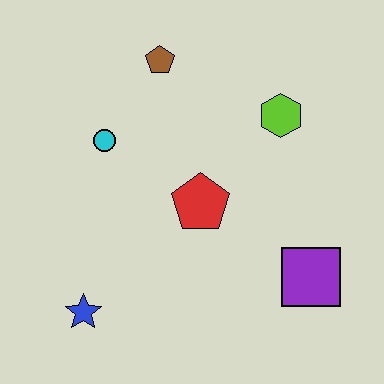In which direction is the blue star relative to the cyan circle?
The blue star is below the cyan circle.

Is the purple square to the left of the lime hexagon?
No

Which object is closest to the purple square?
The red pentagon is closest to the purple square.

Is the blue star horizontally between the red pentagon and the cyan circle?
No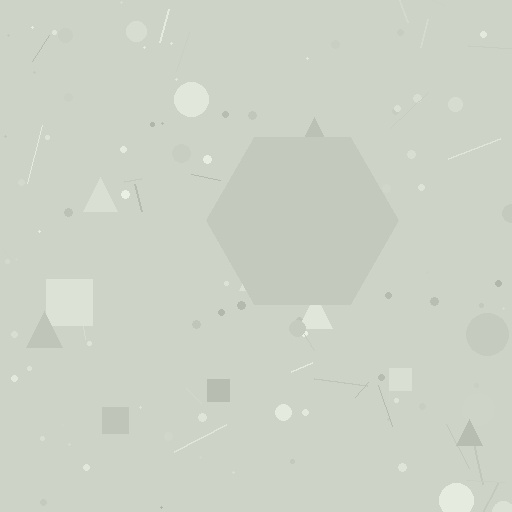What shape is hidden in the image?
A hexagon is hidden in the image.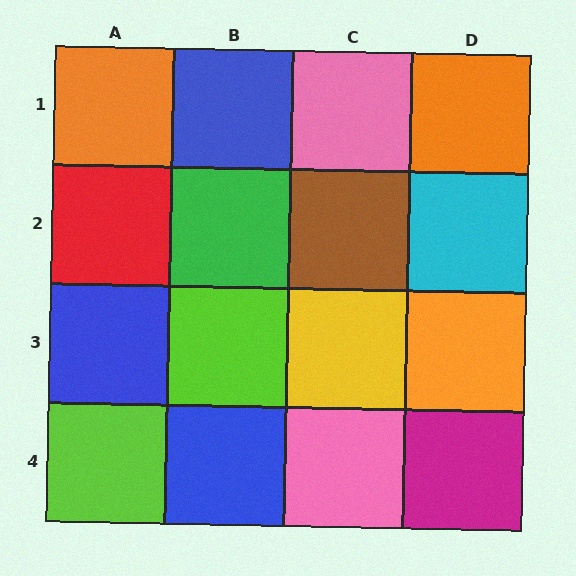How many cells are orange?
3 cells are orange.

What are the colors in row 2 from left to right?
Red, green, brown, cyan.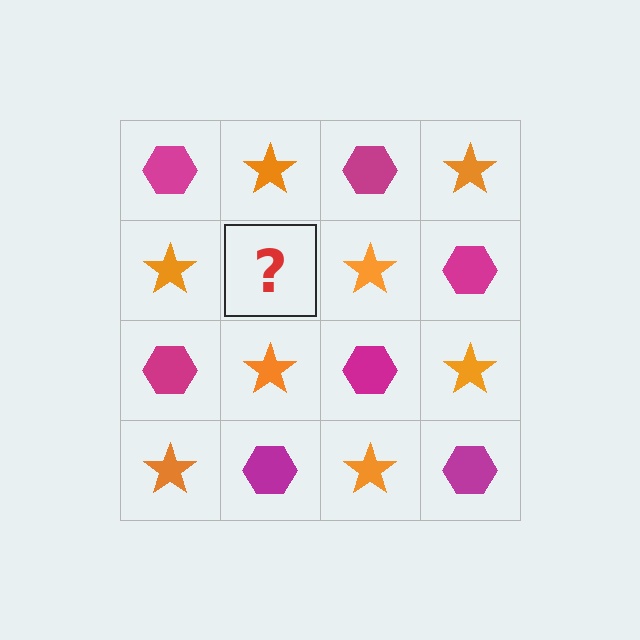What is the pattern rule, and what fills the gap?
The rule is that it alternates magenta hexagon and orange star in a checkerboard pattern. The gap should be filled with a magenta hexagon.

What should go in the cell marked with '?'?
The missing cell should contain a magenta hexagon.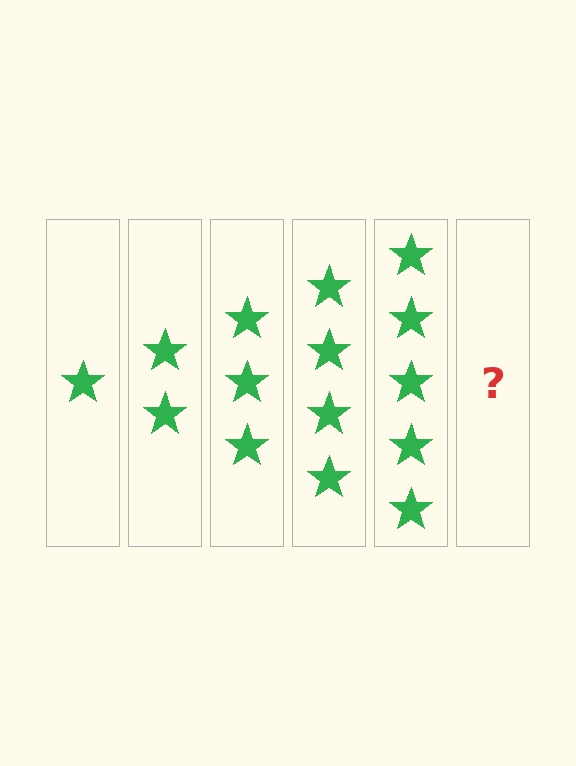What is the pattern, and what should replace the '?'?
The pattern is that each step adds one more star. The '?' should be 6 stars.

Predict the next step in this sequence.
The next step is 6 stars.